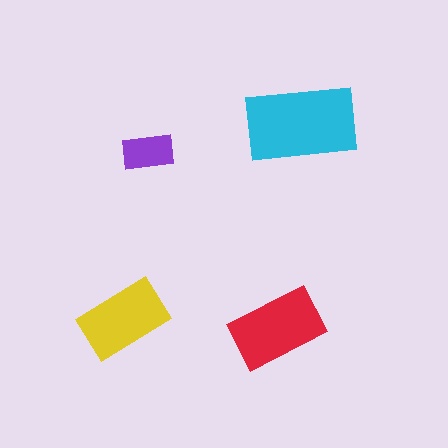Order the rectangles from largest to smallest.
the cyan one, the red one, the yellow one, the purple one.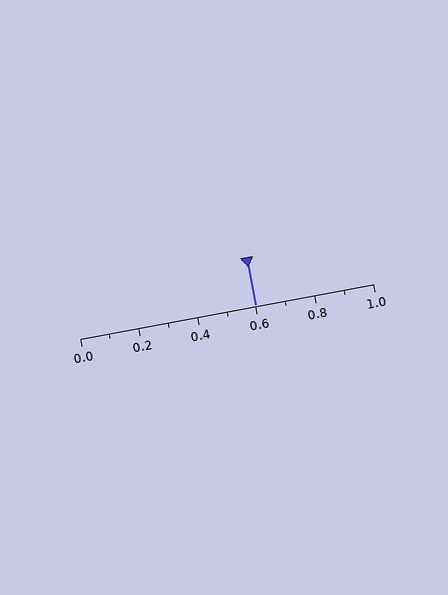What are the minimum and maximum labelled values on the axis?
The axis runs from 0.0 to 1.0.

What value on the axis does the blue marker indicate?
The marker indicates approximately 0.6.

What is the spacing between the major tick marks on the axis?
The major ticks are spaced 0.2 apart.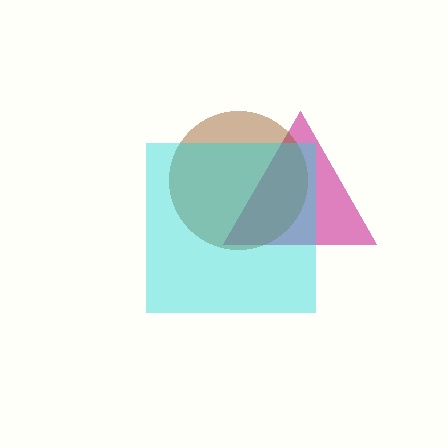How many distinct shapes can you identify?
There are 3 distinct shapes: a magenta triangle, a brown circle, a cyan square.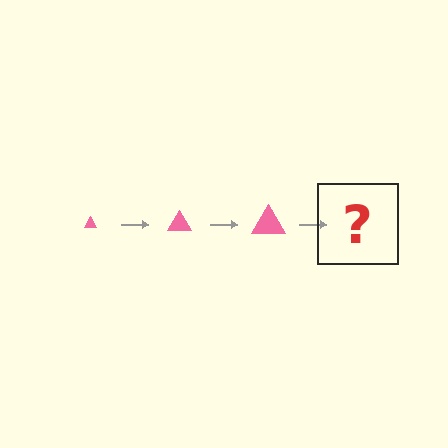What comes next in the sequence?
The next element should be a pink triangle, larger than the previous one.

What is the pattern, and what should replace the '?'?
The pattern is that the triangle gets progressively larger each step. The '?' should be a pink triangle, larger than the previous one.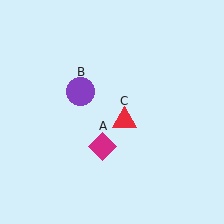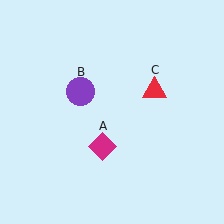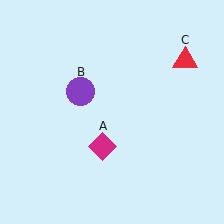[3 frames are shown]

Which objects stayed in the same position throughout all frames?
Magenta diamond (object A) and purple circle (object B) remained stationary.